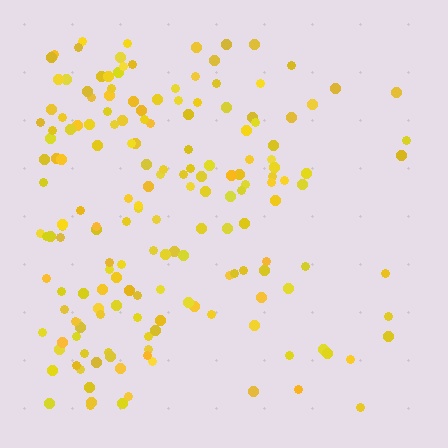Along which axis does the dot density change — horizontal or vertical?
Horizontal.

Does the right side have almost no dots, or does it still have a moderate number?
Still a moderate number, just noticeably fewer than the left.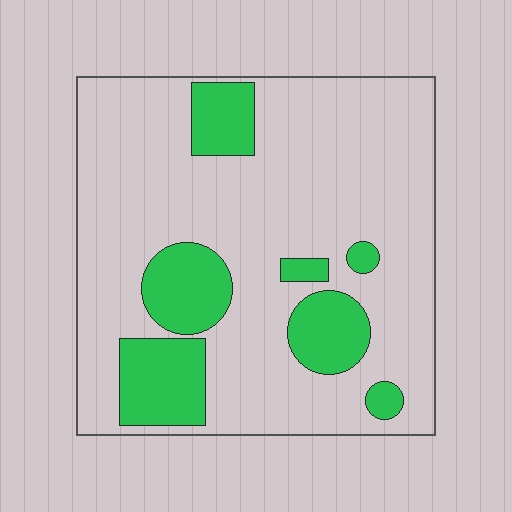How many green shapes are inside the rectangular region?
7.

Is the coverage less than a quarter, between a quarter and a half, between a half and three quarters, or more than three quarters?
Less than a quarter.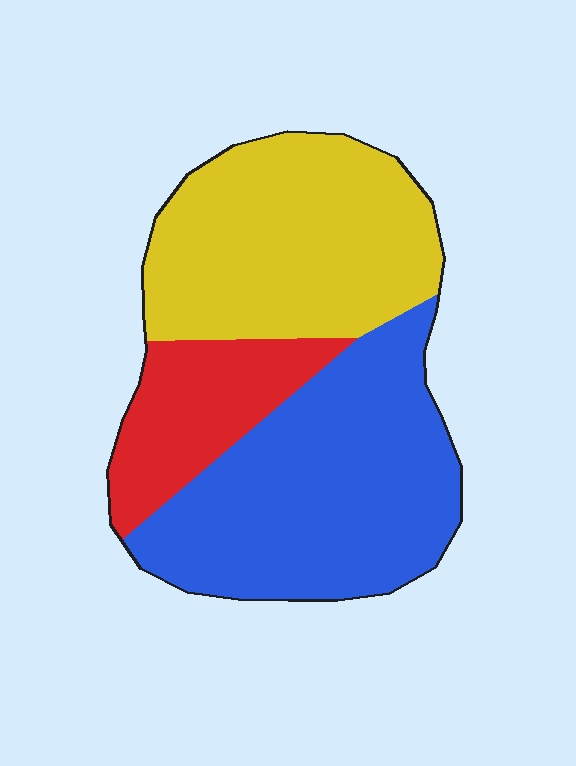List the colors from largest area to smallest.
From largest to smallest: blue, yellow, red.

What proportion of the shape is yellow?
Yellow covers 38% of the shape.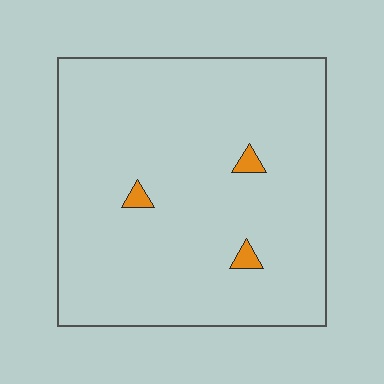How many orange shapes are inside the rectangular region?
3.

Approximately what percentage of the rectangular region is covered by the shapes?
Approximately 0%.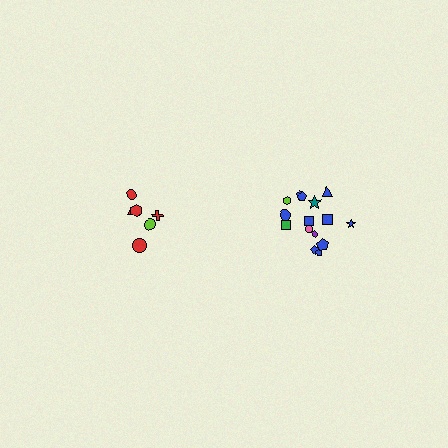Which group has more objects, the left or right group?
The right group.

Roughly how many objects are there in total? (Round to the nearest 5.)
Roughly 20 objects in total.